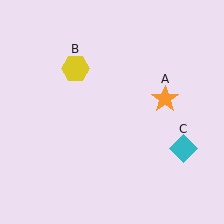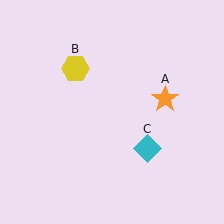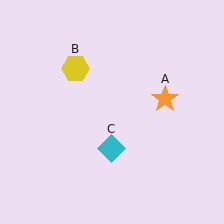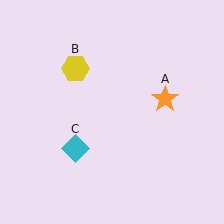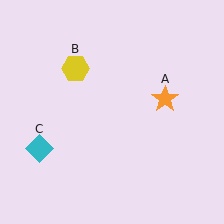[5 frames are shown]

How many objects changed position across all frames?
1 object changed position: cyan diamond (object C).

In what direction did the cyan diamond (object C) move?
The cyan diamond (object C) moved left.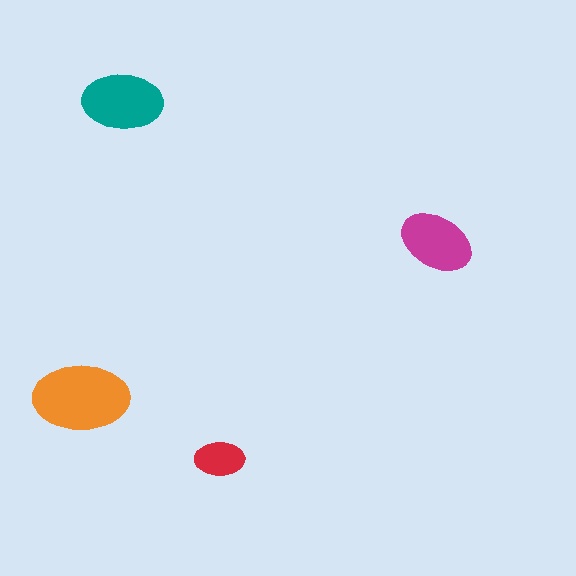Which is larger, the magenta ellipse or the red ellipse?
The magenta one.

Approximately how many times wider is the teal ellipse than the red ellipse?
About 1.5 times wider.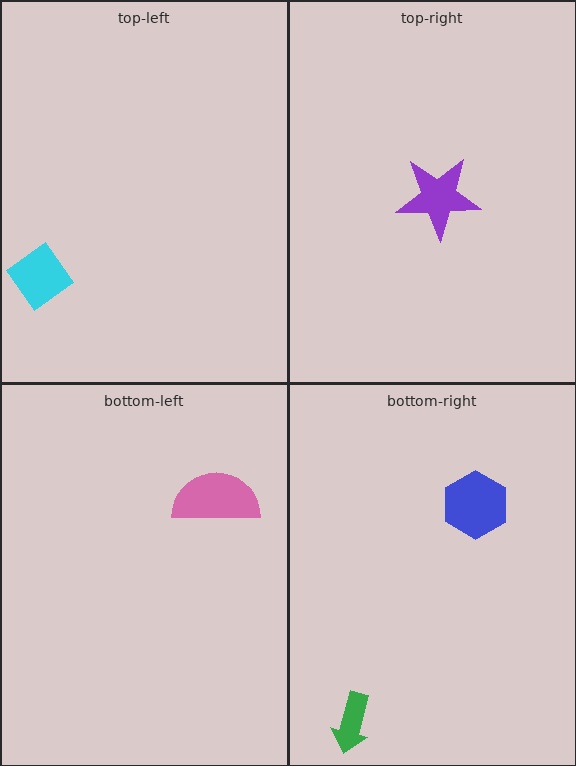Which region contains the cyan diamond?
The top-left region.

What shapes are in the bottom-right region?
The blue hexagon, the green arrow.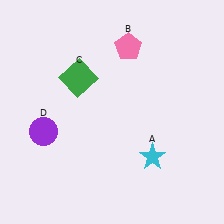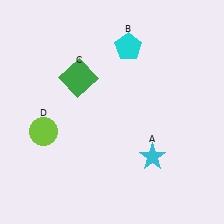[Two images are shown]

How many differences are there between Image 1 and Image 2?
There are 2 differences between the two images.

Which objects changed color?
B changed from pink to cyan. D changed from purple to lime.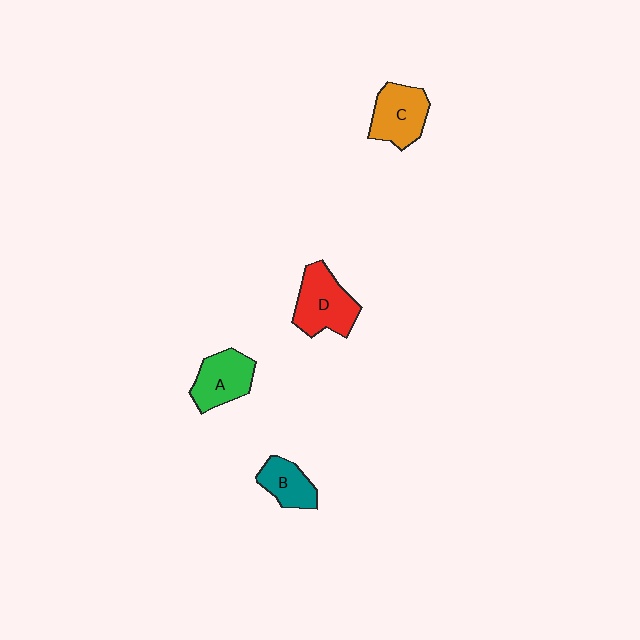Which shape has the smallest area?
Shape B (teal).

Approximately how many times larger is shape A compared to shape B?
Approximately 1.3 times.